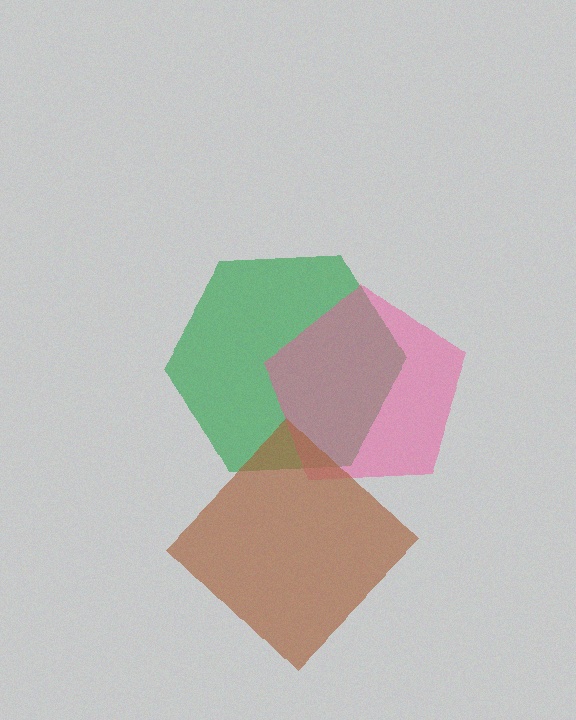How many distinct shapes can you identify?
There are 3 distinct shapes: a green hexagon, a pink pentagon, a brown diamond.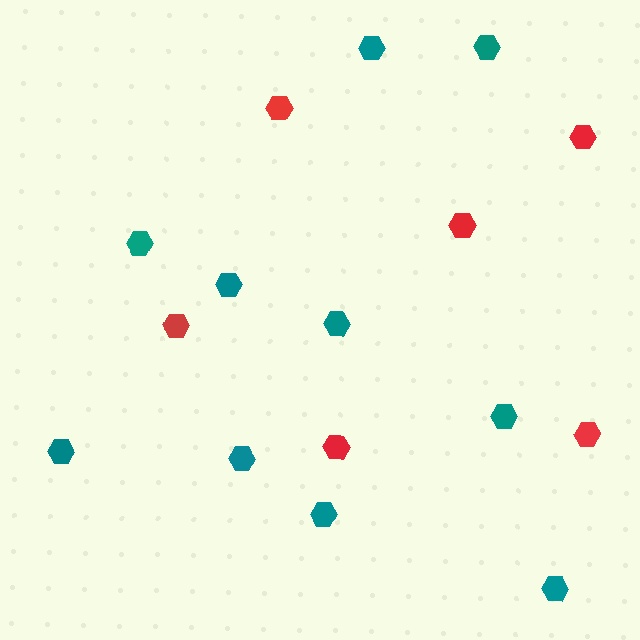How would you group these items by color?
There are 2 groups: one group of red hexagons (6) and one group of teal hexagons (10).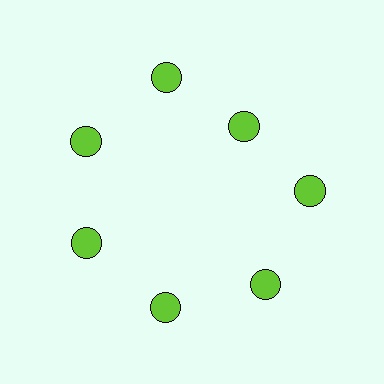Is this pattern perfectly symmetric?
No. The 7 lime circles are arranged in a ring, but one element near the 1 o'clock position is pulled inward toward the center, breaking the 7-fold rotational symmetry.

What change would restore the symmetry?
The symmetry would be restored by moving it outward, back onto the ring so that all 7 circles sit at equal angles and equal distance from the center.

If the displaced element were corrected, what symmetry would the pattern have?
It would have 7-fold rotational symmetry — the pattern would map onto itself every 51 degrees.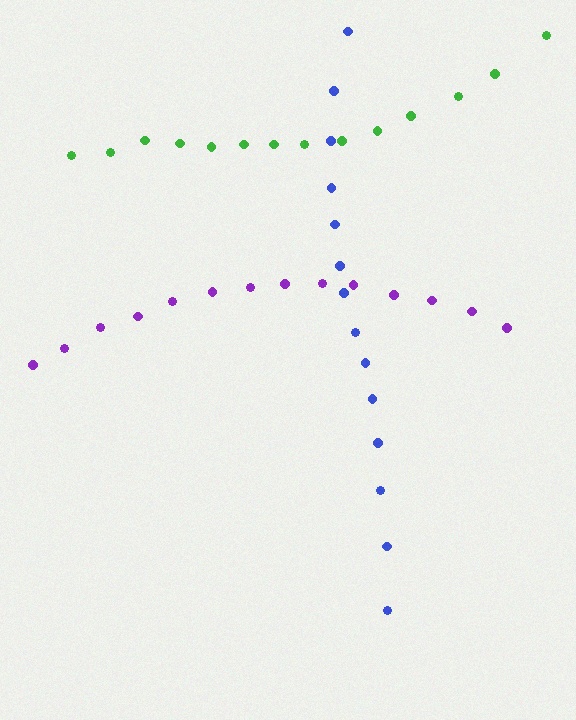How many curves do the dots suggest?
There are 3 distinct paths.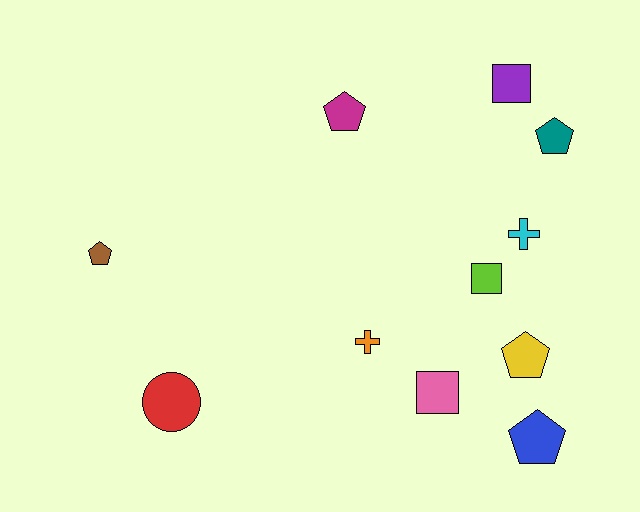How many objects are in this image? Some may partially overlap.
There are 11 objects.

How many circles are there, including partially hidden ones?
There is 1 circle.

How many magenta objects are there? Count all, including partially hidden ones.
There is 1 magenta object.